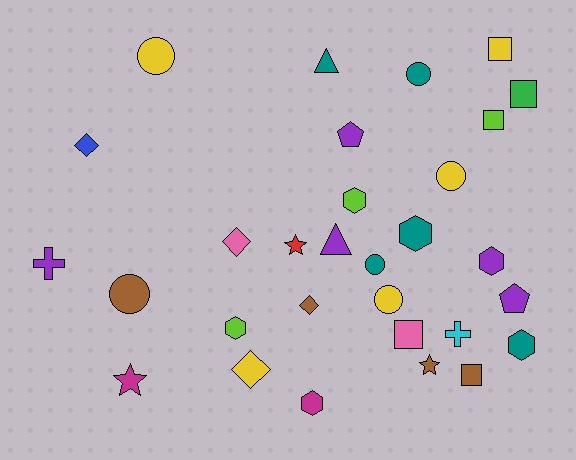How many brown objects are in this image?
There are 4 brown objects.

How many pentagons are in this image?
There are 2 pentagons.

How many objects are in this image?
There are 30 objects.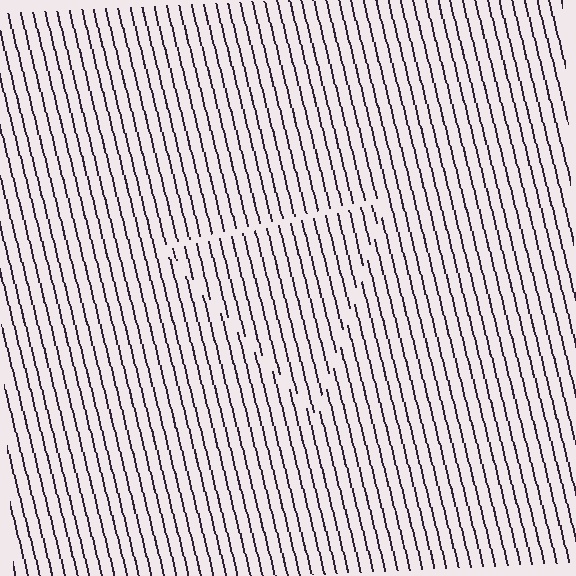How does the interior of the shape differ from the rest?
The interior of the shape contains the same grating, shifted by half a period — the contour is defined by the phase discontinuity where line-ends from the inner and outer gratings abut.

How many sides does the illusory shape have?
3 sides — the line-ends trace a triangle.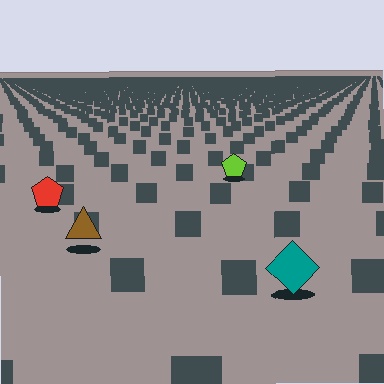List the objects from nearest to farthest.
From nearest to farthest: the teal diamond, the brown triangle, the red pentagon, the lime pentagon.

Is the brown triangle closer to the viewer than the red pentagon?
Yes. The brown triangle is closer — you can tell from the texture gradient: the ground texture is coarser near it.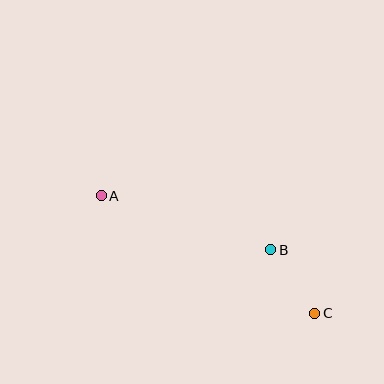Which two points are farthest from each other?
Points A and C are farthest from each other.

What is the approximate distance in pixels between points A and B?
The distance between A and B is approximately 178 pixels.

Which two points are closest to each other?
Points B and C are closest to each other.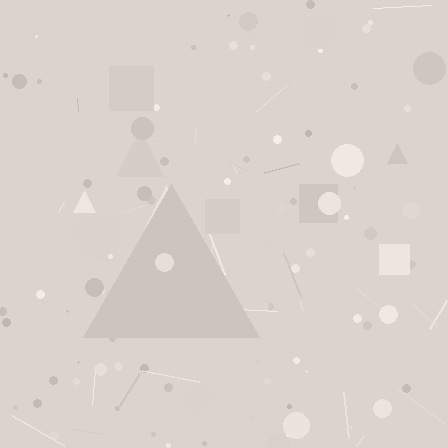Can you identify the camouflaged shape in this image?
The camouflaged shape is a triangle.